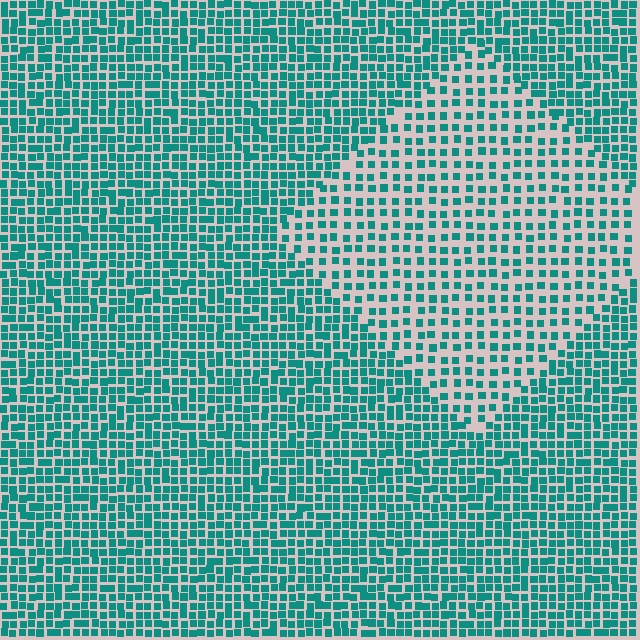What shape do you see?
I see a diamond.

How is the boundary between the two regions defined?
The boundary is defined by a change in element density (approximately 1.8x ratio). All elements are the same color, size, and shape.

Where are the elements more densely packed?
The elements are more densely packed outside the diamond boundary.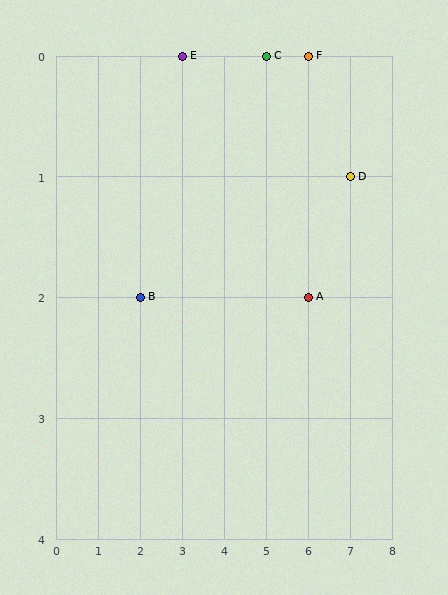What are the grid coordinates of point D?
Point D is at grid coordinates (7, 1).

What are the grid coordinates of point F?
Point F is at grid coordinates (6, 0).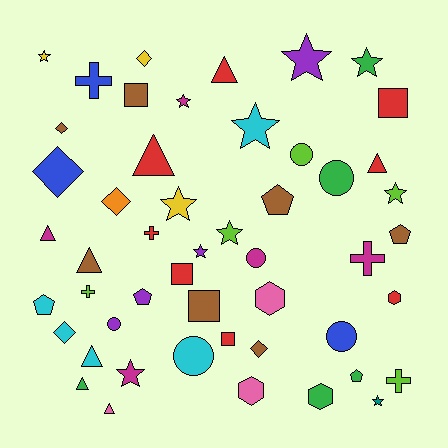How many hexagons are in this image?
There are 4 hexagons.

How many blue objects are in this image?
There are 3 blue objects.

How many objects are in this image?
There are 50 objects.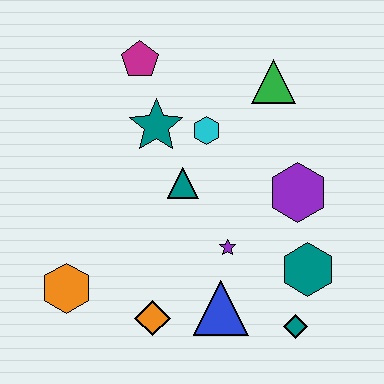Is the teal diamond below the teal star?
Yes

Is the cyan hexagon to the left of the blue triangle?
Yes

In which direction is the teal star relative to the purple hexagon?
The teal star is to the left of the purple hexagon.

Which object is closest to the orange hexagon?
The orange diamond is closest to the orange hexagon.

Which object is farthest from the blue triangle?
The magenta pentagon is farthest from the blue triangle.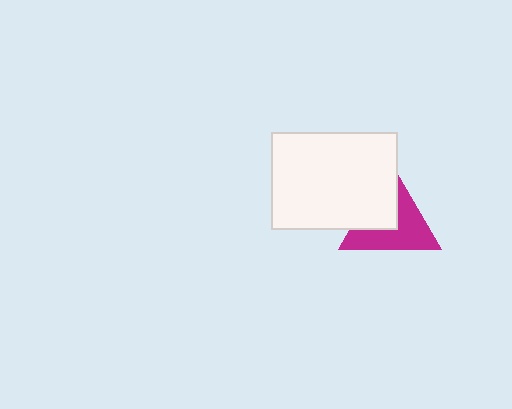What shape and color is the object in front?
The object in front is a white rectangle.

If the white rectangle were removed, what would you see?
You would see the complete magenta triangle.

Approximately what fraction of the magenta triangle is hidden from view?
Roughly 41% of the magenta triangle is hidden behind the white rectangle.